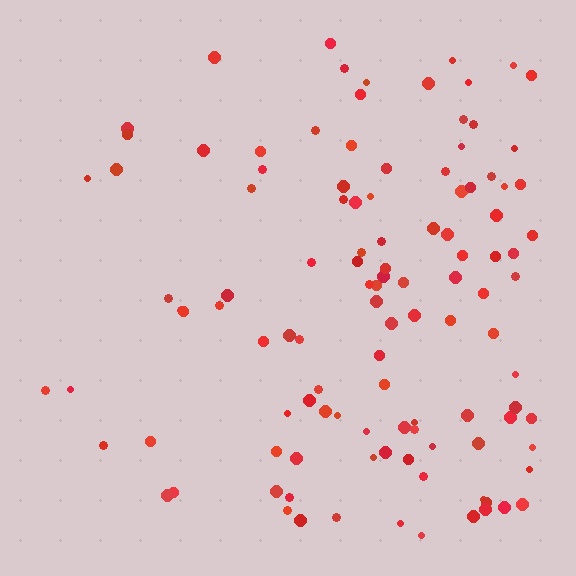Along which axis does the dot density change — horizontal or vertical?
Horizontal.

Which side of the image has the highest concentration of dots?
The right.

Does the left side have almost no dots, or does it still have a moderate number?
Still a moderate number, just noticeably fewer than the right.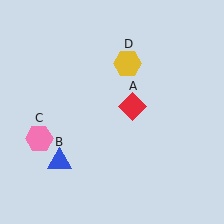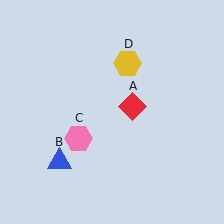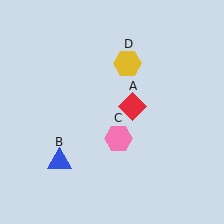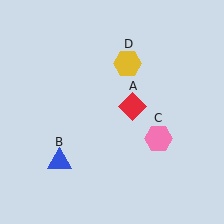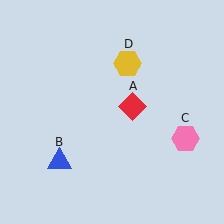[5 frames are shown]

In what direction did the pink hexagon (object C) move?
The pink hexagon (object C) moved right.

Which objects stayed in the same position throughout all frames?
Red diamond (object A) and blue triangle (object B) and yellow hexagon (object D) remained stationary.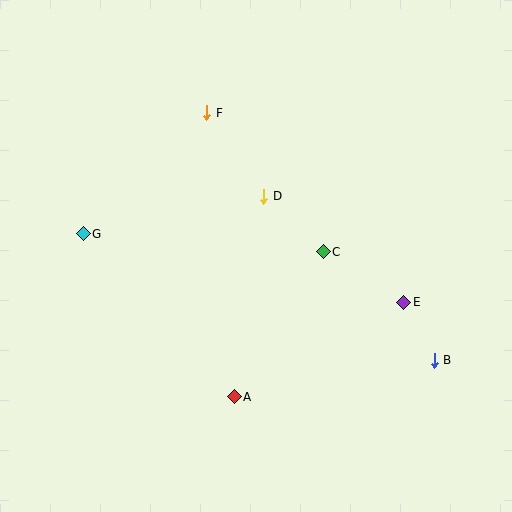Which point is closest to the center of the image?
Point D at (264, 196) is closest to the center.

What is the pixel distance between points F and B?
The distance between F and B is 336 pixels.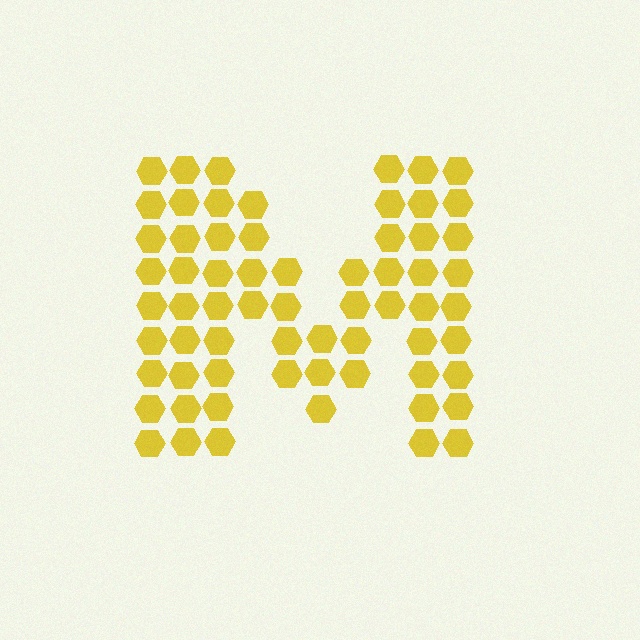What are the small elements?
The small elements are hexagons.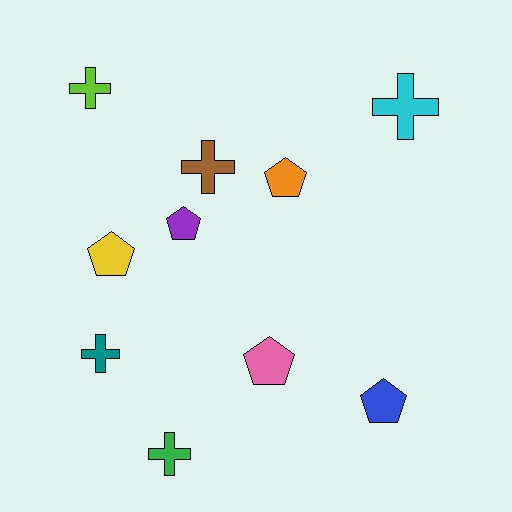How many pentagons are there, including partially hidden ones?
There are 5 pentagons.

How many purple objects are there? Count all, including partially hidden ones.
There is 1 purple object.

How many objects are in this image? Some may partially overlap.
There are 10 objects.